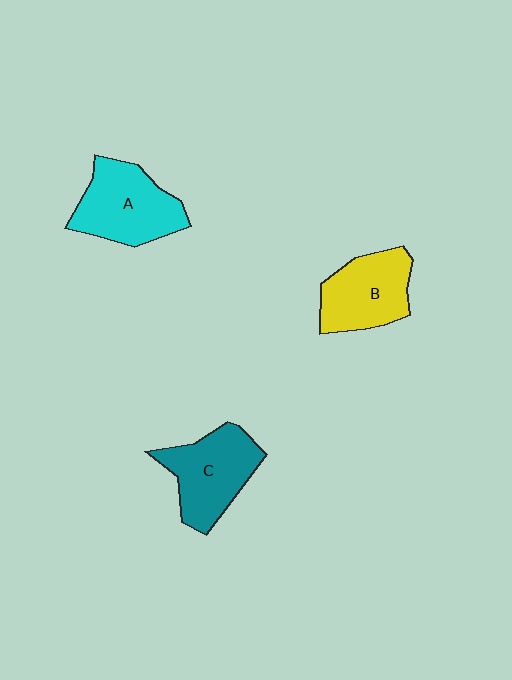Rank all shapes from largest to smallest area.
From largest to smallest: A (cyan), C (teal), B (yellow).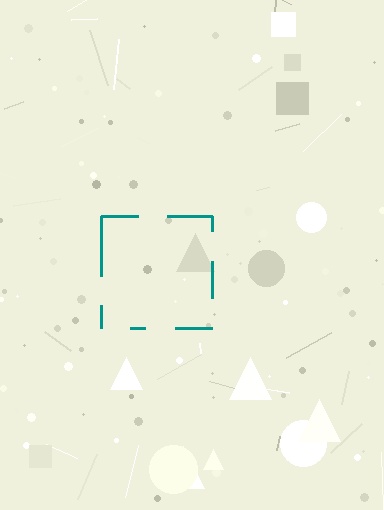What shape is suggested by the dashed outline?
The dashed outline suggests a square.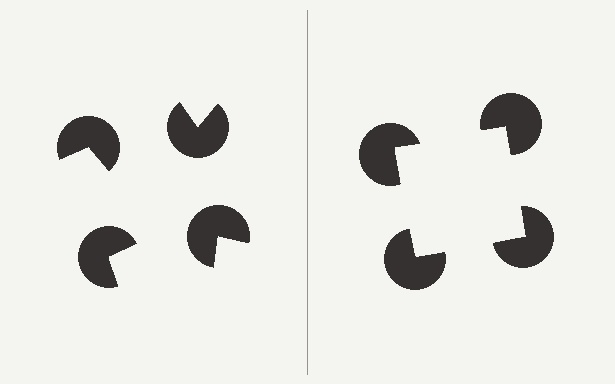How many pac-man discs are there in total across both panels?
8 — 4 on each side.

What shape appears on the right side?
An illusory square.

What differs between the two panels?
The pac-man discs are positioned identically on both sides; only the wedge orientations differ. On the right they align to a square; on the left they are misaligned.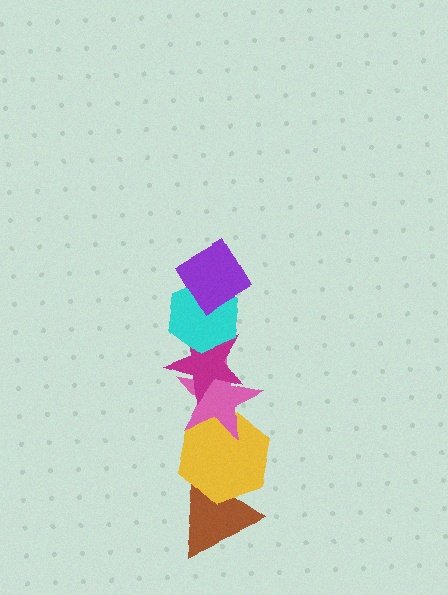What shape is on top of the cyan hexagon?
The purple diamond is on top of the cyan hexagon.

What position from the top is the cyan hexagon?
The cyan hexagon is 2nd from the top.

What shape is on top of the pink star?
The magenta star is on top of the pink star.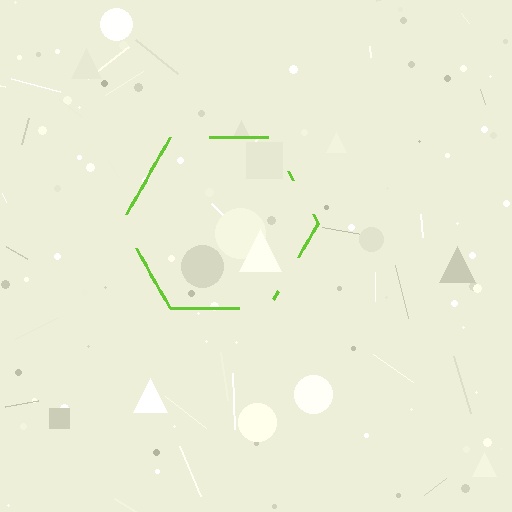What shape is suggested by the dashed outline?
The dashed outline suggests a hexagon.